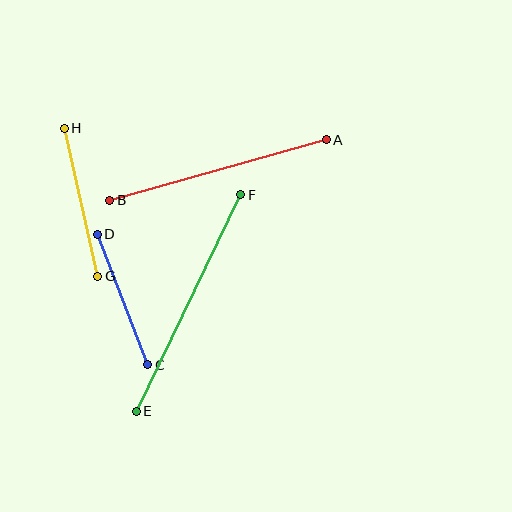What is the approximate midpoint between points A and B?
The midpoint is at approximately (218, 170) pixels.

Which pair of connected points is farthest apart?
Points E and F are farthest apart.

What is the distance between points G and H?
The distance is approximately 152 pixels.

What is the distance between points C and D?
The distance is approximately 140 pixels.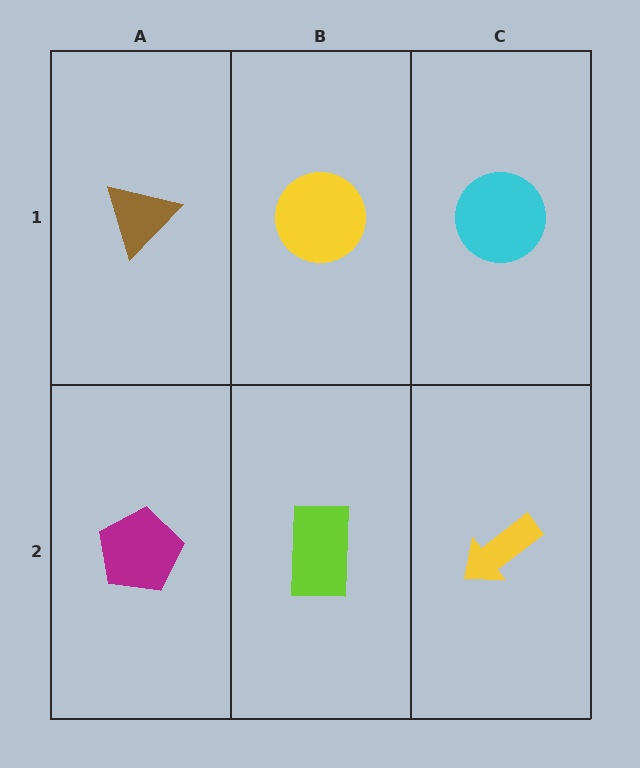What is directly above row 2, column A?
A brown triangle.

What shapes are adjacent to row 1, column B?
A lime rectangle (row 2, column B), a brown triangle (row 1, column A), a cyan circle (row 1, column C).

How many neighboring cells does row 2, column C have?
2.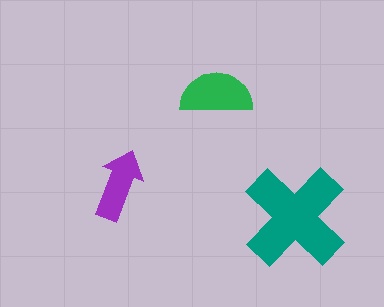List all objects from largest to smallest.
The teal cross, the green semicircle, the purple arrow.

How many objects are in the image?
There are 3 objects in the image.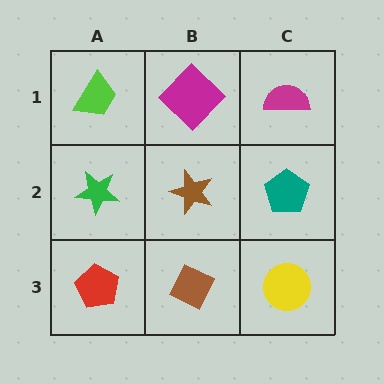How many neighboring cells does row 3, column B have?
3.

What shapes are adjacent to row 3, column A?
A green star (row 2, column A), a brown diamond (row 3, column B).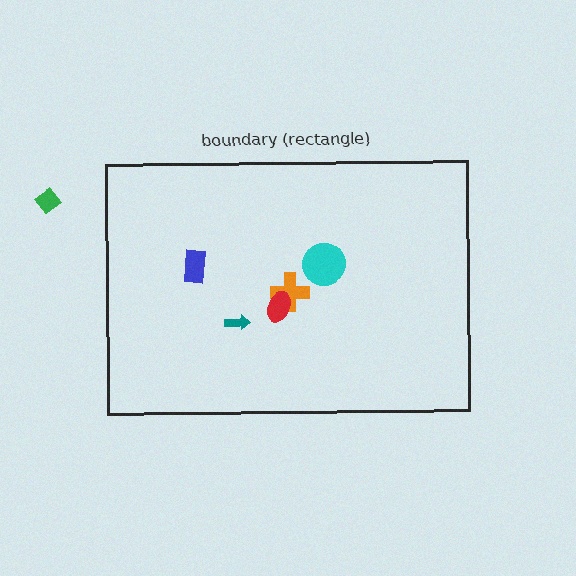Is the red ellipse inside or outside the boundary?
Inside.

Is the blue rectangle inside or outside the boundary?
Inside.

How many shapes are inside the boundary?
5 inside, 1 outside.